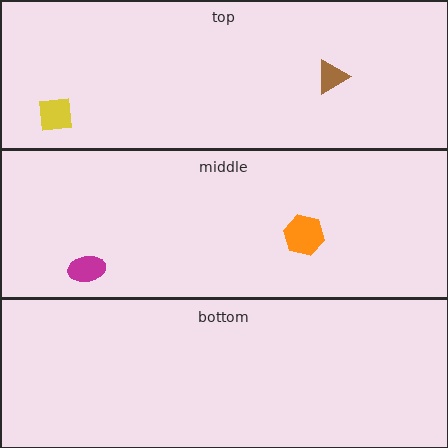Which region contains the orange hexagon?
The middle region.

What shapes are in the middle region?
The orange hexagon, the magenta ellipse.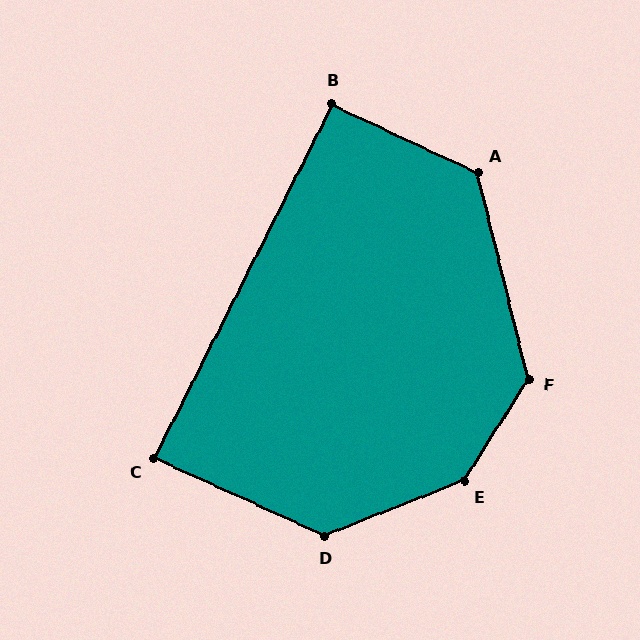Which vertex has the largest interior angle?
E, at approximately 144 degrees.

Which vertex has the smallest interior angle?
C, at approximately 88 degrees.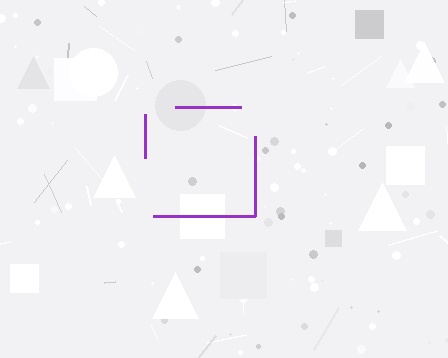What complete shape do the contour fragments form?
The contour fragments form a square.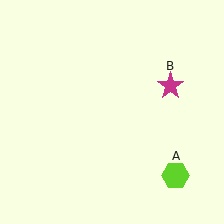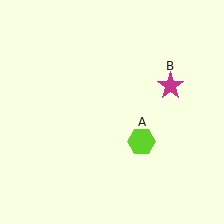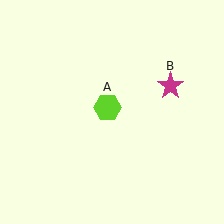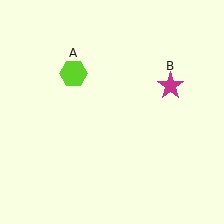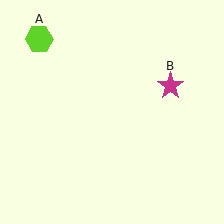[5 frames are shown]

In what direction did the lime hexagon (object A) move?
The lime hexagon (object A) moved up and to the left.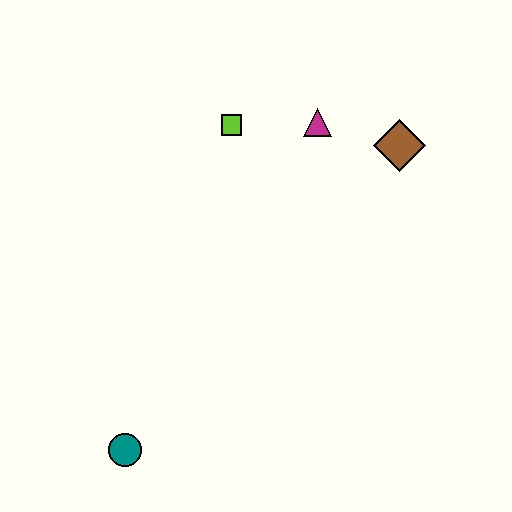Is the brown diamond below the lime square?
Yes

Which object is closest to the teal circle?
The lime square is closest to the teal circle.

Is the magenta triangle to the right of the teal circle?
Yes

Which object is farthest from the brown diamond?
The teal circle is farthest from the brown diamond.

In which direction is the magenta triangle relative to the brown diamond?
The magenta triangle is to the left of the brown diamond.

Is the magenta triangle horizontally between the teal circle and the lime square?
No